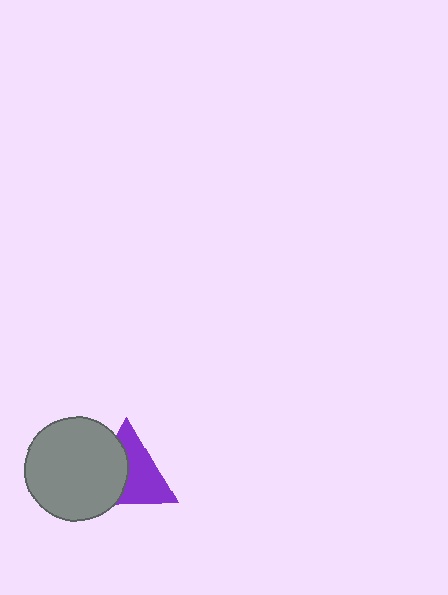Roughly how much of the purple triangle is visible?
About half of it is visible (roughly 56%).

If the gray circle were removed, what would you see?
You would see the complete purple triangle.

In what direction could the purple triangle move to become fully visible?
The purple triangle could move right. That would shift it out from behind the gray circle entirely.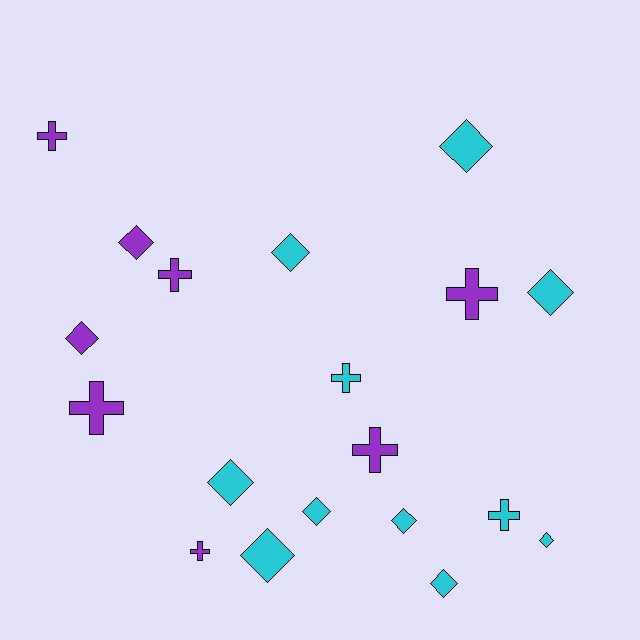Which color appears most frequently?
Cyan, with 11 objects.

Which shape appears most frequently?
Diamond, with 11 objects.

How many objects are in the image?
There are 19 objects.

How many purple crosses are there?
There are 6 purple crosses.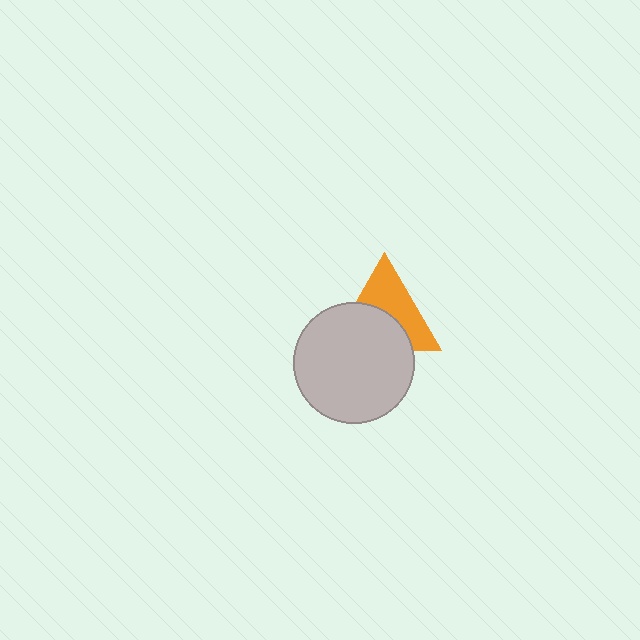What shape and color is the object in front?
The object in front is a light gray circle.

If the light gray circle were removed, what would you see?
You would see the complete orange triangle.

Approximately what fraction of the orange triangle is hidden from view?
Roughly 50% of the orange triangle is hidden behind the light gray circle.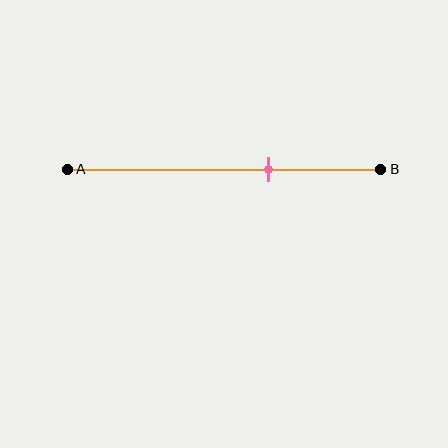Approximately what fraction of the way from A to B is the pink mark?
The pink mark is approximately 65% of the way from A to B.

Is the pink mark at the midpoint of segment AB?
No, the mark is at about 65% from A, not at the 50% midpoint.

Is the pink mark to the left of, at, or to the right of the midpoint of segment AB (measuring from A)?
The pink mark is to the right of the midpoint of segment AB.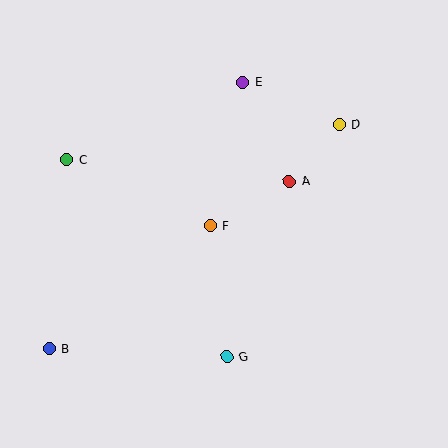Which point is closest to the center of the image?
Point F at (210, 226) is closest to the center.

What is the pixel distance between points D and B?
The distance between D and B is 367 pixels.